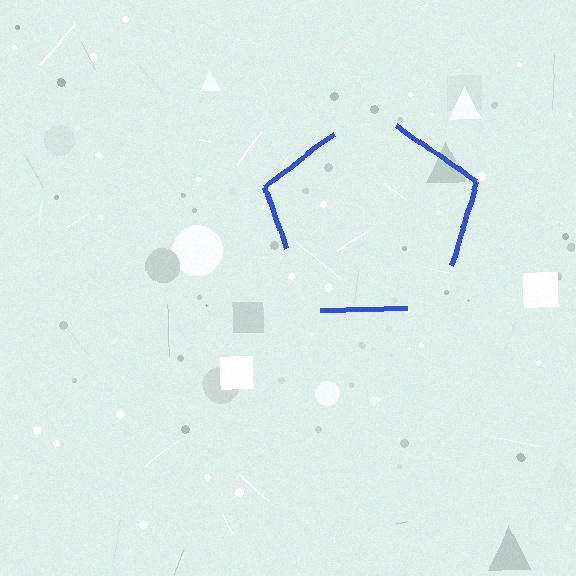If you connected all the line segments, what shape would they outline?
They would outline a pentagon.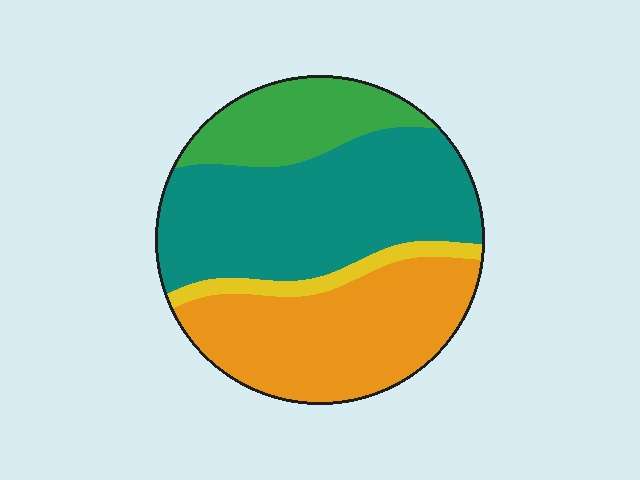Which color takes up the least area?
Yellow, at roughly 5%.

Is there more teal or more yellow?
Teal.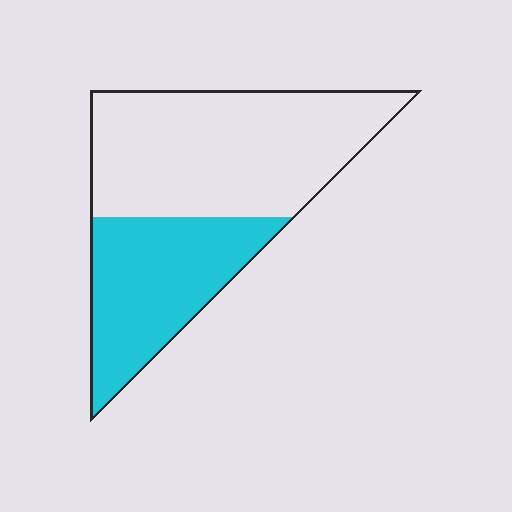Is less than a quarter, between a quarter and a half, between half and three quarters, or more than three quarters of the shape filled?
Between a quarter and a half.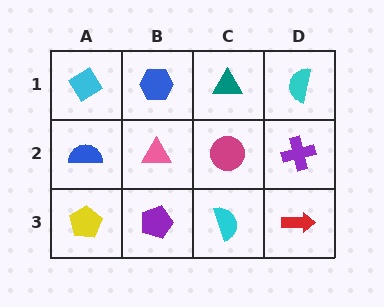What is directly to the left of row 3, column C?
A purple pentagon.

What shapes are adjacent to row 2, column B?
A blue hexagon (row 1, column B), a purple pentagon (row 3, column B), a blue semicircle (row 2, column A), a magenta circle (row 2, column C).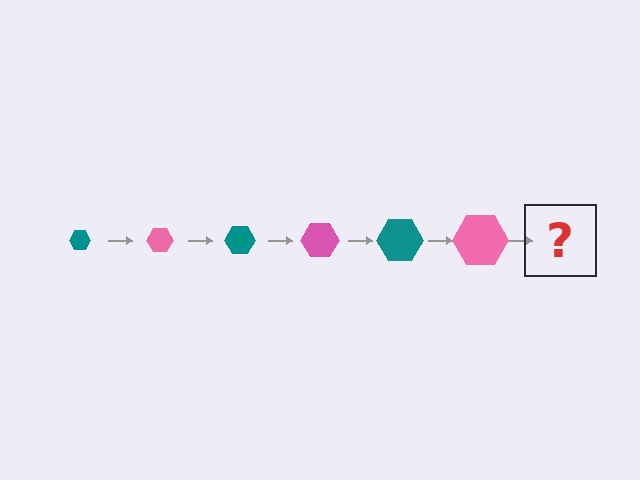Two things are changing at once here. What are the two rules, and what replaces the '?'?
The two rules are that the hexagon grows larger each step and the color cycles through teal and pink. The '?' should be a teal hexagon, larger than the previous one.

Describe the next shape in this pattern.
It should be a teal hexagon, larger than the previous one.